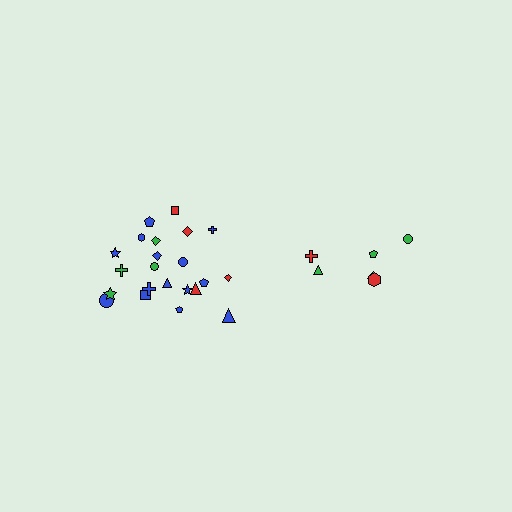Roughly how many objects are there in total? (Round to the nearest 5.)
Roughly 30 objects in total.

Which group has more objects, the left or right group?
The left group.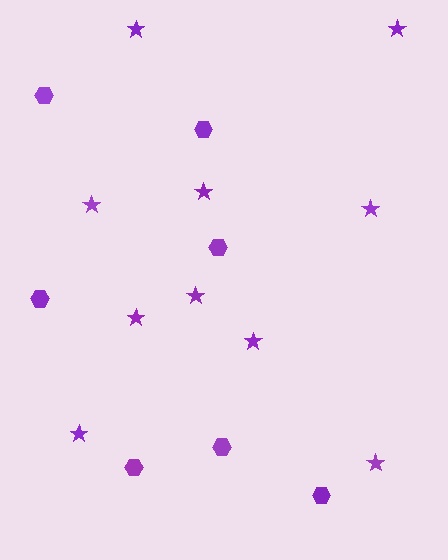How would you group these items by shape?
There are 2 groups: one group of stars (10) and one group of hexagons (7).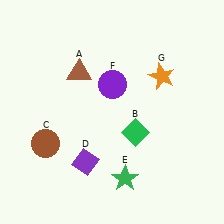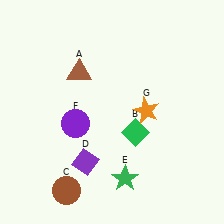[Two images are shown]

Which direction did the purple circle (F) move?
The purple circle (F) moved down.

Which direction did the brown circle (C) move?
The brown circle (C) moved down.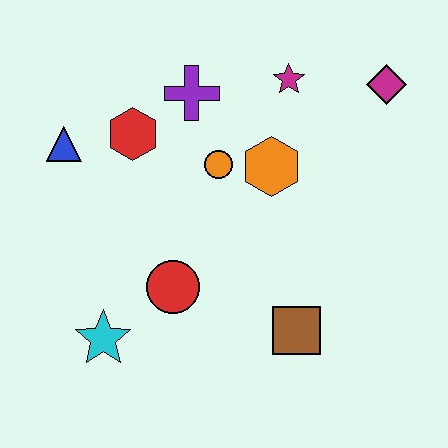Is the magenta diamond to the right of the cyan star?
Yes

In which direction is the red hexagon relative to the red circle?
The red hexagon is above the red circle.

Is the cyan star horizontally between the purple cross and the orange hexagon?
No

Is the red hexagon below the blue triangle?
No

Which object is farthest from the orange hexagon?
The cyan star is farthest from the orange hexagon.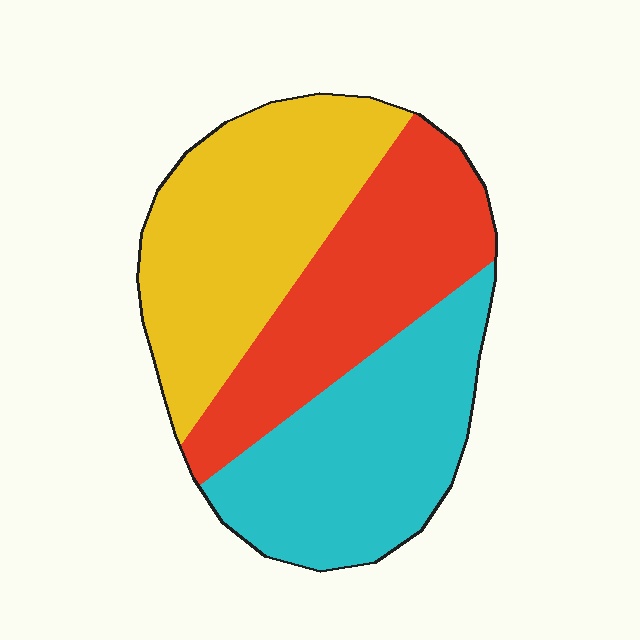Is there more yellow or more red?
Yellow.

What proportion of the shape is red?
Red covers 31% of the shape.